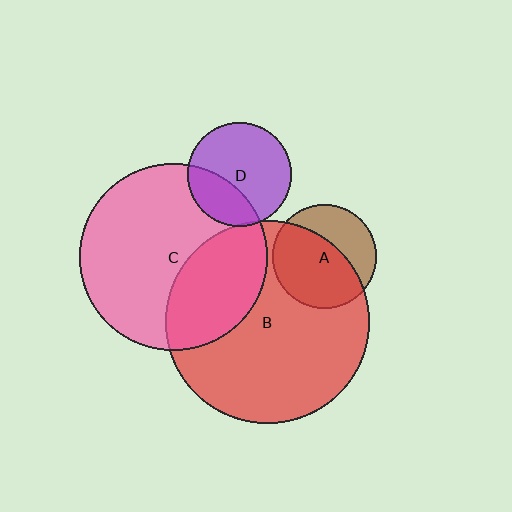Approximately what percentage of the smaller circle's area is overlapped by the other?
Approximately 35%.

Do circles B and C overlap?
Yes.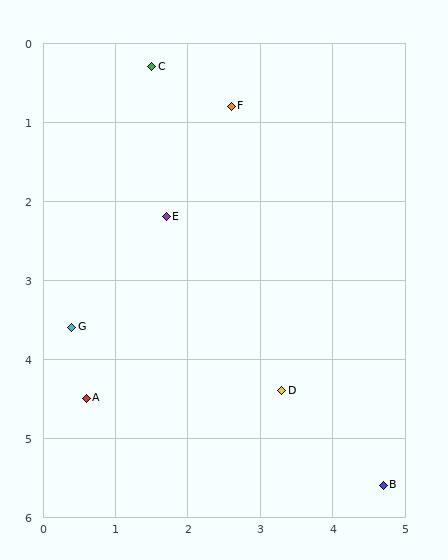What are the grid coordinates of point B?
Point B is at approximately (4.7, 5.6).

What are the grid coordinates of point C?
Point C is at approximately (1.5, 0.3).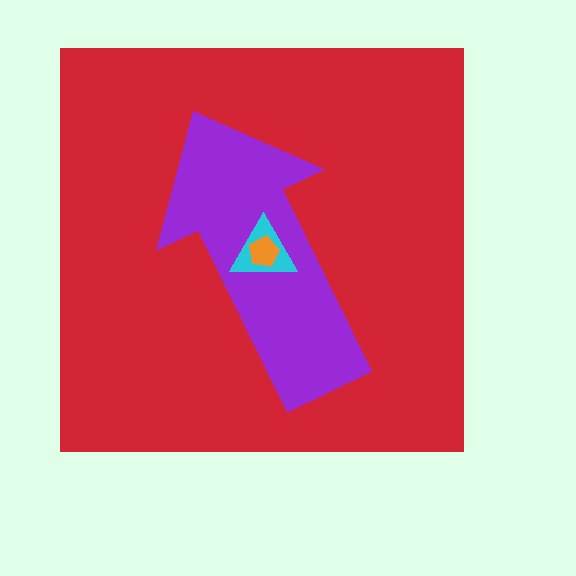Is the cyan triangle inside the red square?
Yes.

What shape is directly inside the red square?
The purple arrow.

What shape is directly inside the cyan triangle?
The orange pentagon.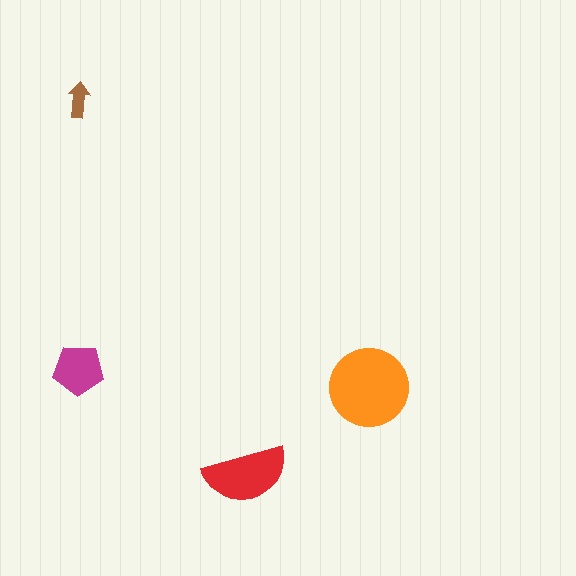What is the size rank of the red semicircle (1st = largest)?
2nd.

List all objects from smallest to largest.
The brown arrow, the magenta pentagon, the red semicircle, the orange circle.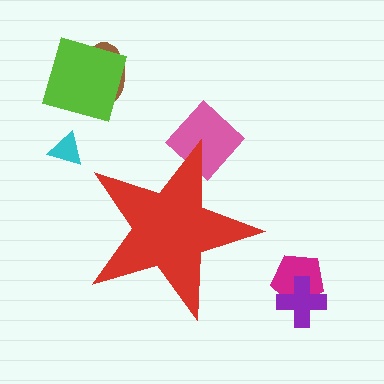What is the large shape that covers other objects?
A red star.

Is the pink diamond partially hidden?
Yes, the pink diamond is partially hidden behind the red star.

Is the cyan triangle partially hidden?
No, the cyan triangle is fully visible.